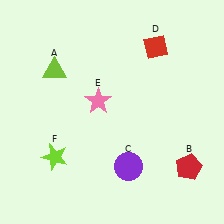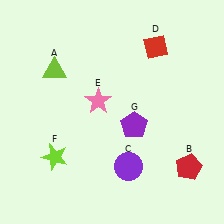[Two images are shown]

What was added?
A purple pentagon (G) was added in Image 2.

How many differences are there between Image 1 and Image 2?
There is 1 difference between the two images.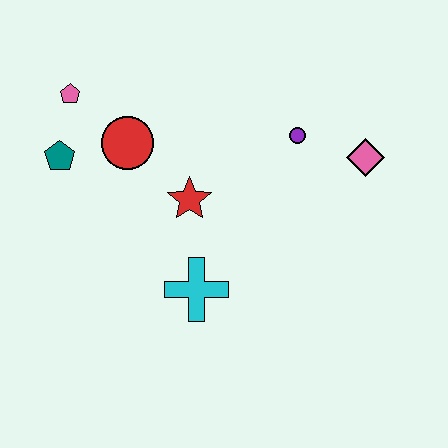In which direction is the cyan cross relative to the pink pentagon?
The cyan cross is below the pink pentagon.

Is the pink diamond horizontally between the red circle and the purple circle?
No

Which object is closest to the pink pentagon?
The teal pentagon is closest to the pink pentagon.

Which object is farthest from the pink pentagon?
The pink diamond is farthest from the pink pentagon.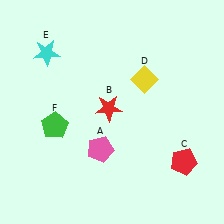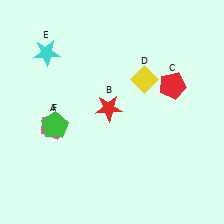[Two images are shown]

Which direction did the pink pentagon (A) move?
The pink pentagon (A) moved left.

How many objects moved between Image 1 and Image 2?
2 objects moved between the two images.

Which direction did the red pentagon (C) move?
The red pentagon (C) moved up.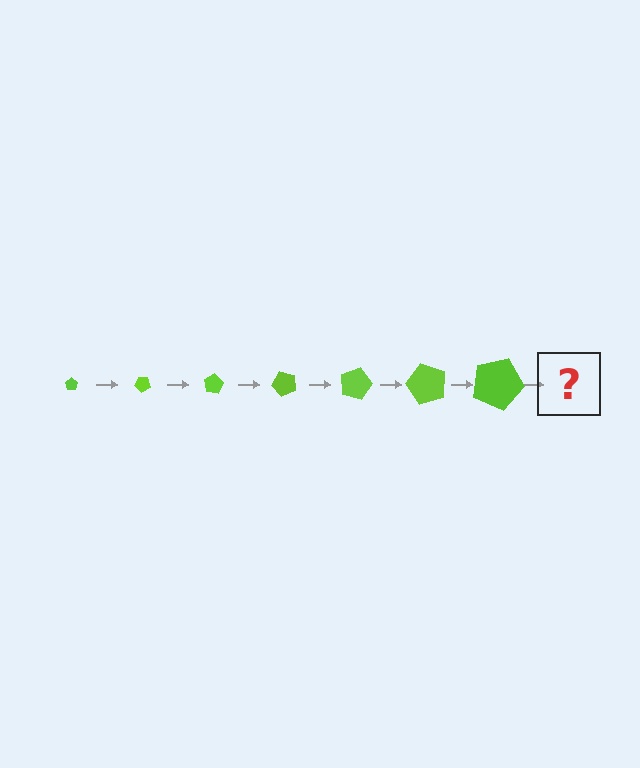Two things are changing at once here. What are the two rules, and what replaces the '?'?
The two rules are that the pentagon grows larger each step and it rotates 40 degrees each step. The '?' should be a pentagon, larger than the previous one and rotated 280 degrees from the start.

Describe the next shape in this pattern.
It should be a pentagon, larger than the previous one and rotated 280 degrees from the start.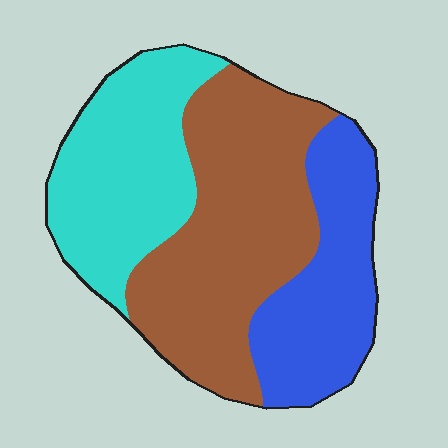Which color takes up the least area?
Blue, at roughly 25%.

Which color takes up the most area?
Brown, at roughly 45%.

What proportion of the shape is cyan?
Cyan takes up between a quarter and a half of the shape.